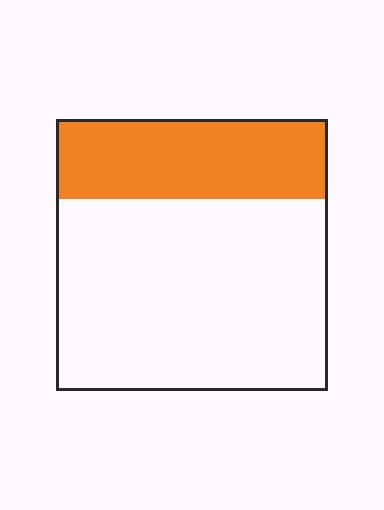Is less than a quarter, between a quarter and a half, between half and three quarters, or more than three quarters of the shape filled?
Between a quarter and a half.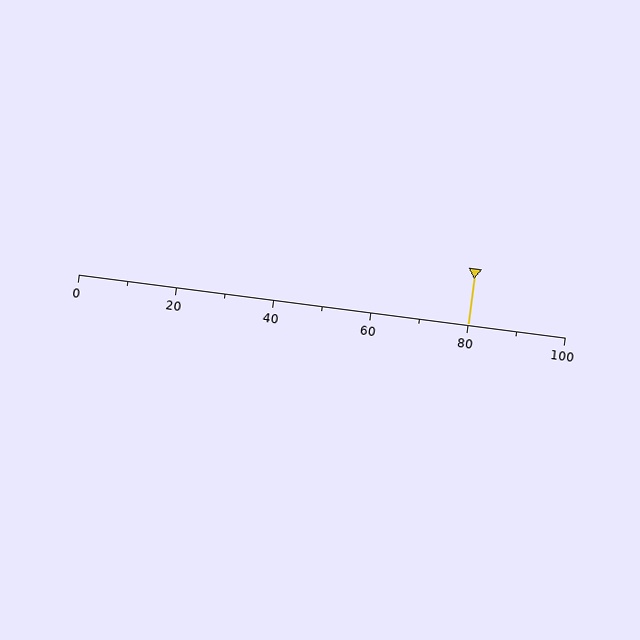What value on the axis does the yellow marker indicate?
The marker indicates approximately 80.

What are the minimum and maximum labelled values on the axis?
The axis runs from 0 to 100.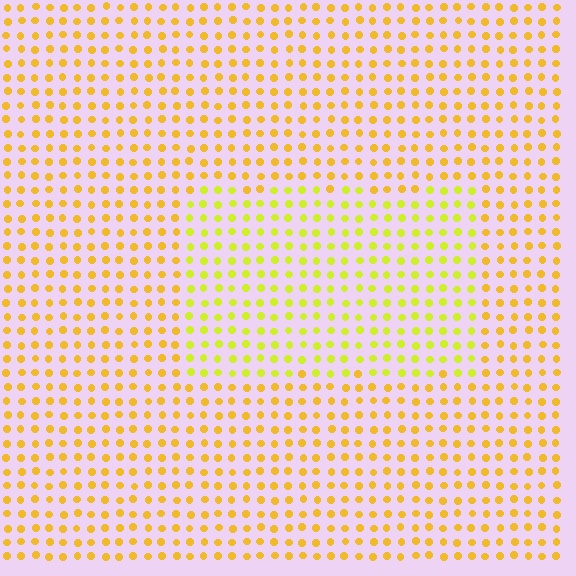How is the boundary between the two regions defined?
The boundary is defined purely by a slight shift in hue (about 27 degrees). Spacing, size, and orientation are identical on both sides.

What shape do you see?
I see a rectangle.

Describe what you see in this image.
The image is filled with small yellow elements in a uniform arrangement. A rectangle-shaped region is visible where the elements are tinted to a slightly different hue, forming a subtle color boundary.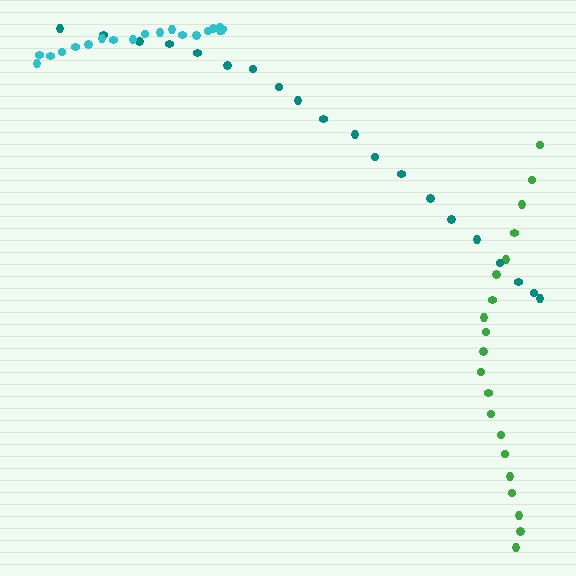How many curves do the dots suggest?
There are 3 distinct paths.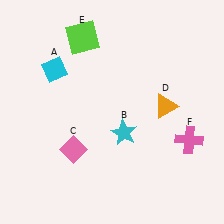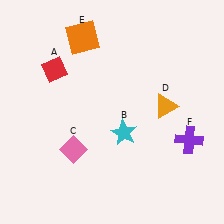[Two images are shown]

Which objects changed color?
A changed from cyan to red. E changed from lime to orange. F changed from pink to purple.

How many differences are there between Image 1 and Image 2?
There are 3 differences between the two images.